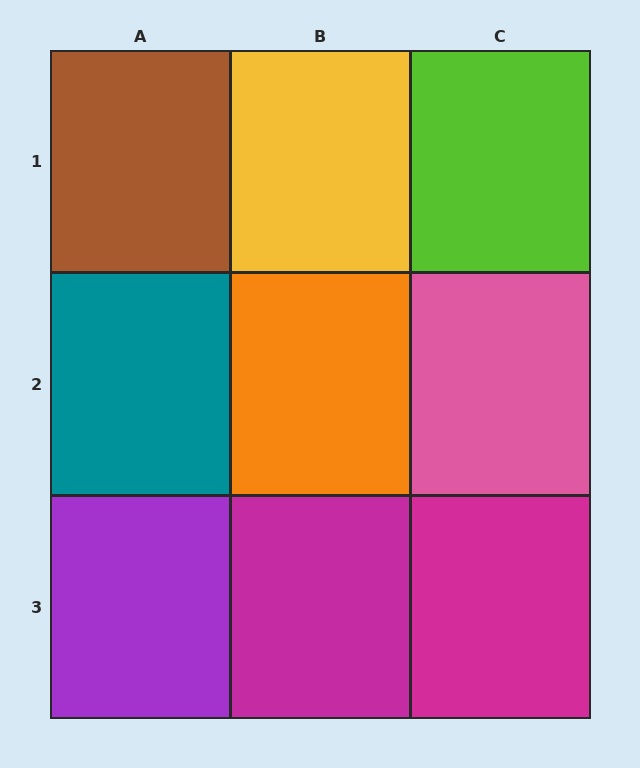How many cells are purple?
1 cell is purple.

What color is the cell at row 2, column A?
Teal.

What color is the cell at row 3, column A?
Purple.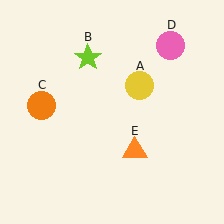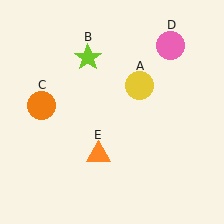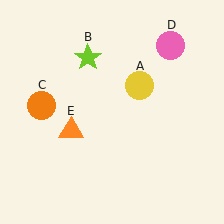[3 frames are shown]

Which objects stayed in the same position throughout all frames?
Yellow circle (object A) and lime star (object B) and orange circle (object C) and pink circle (object D) remained stationary.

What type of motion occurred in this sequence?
The orange triangle (object E) rotated clockwise around the center of the scene.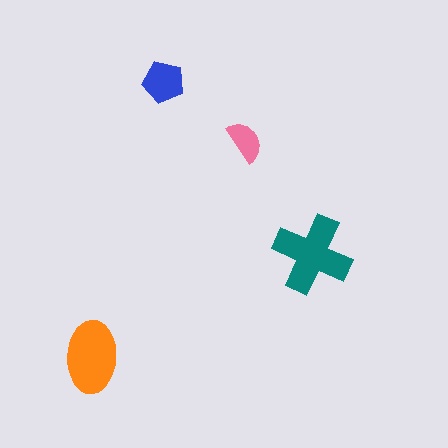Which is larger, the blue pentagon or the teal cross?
The teal cross.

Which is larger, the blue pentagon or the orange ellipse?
The orange ellipse.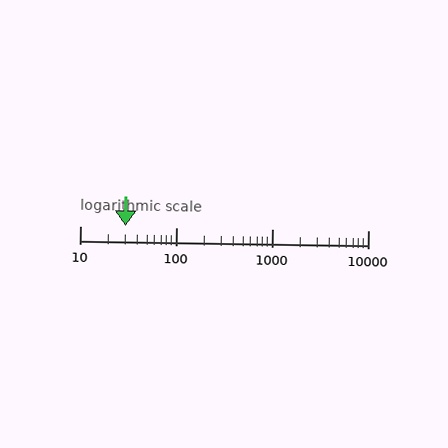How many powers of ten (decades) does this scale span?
The scale spans 3 decades, from 10 to 10000.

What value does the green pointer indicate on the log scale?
The pointer indicates approximately 30.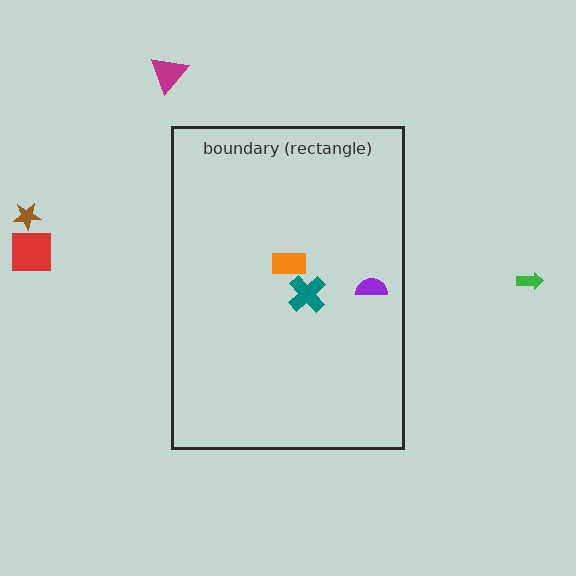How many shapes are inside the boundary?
3 inside, 4 outside.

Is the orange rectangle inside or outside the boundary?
Inside.